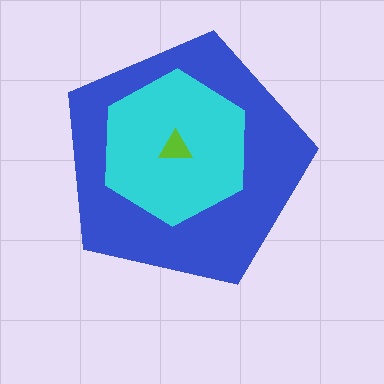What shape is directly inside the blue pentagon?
The cyan hexagon.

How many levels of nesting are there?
3.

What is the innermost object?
The lime triangle.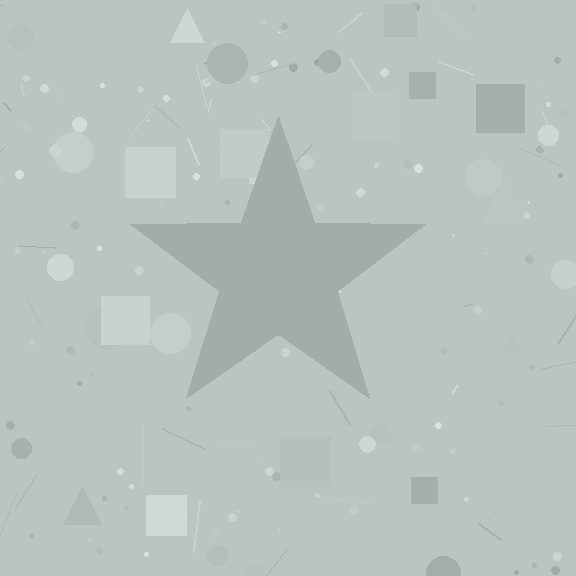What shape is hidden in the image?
A star is hidden in the image.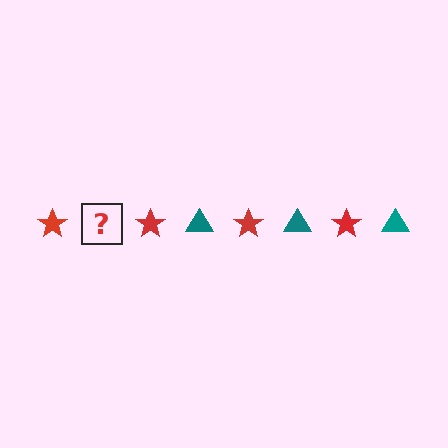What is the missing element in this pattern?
The missing element is a teal triangle.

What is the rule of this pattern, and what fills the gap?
The rule is that the pattern alternates between red star and teal triangle. The gap should be filled with a teal triangle.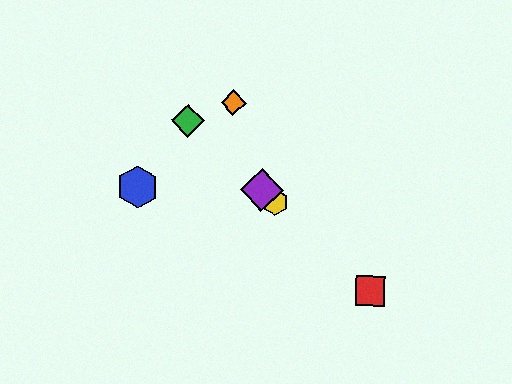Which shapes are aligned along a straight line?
The red square, the green diamond, the yellow hexagon, the purple diamond are aligned along a straight line.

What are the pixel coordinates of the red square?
The red square is at (370, 291).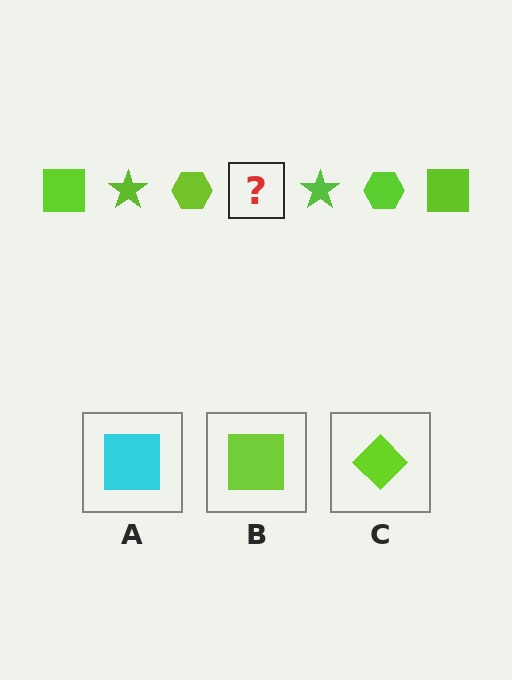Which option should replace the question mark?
Option B.